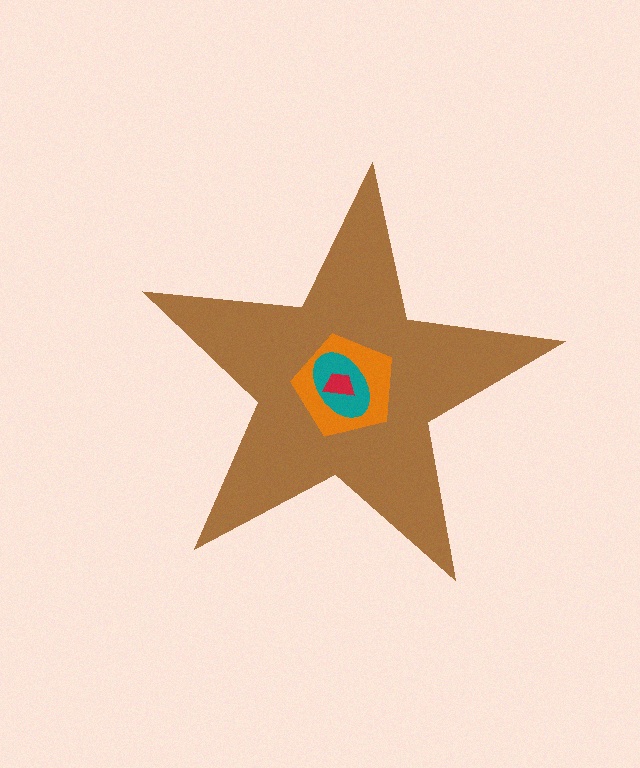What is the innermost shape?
The red trapezoid.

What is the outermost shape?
The brown star.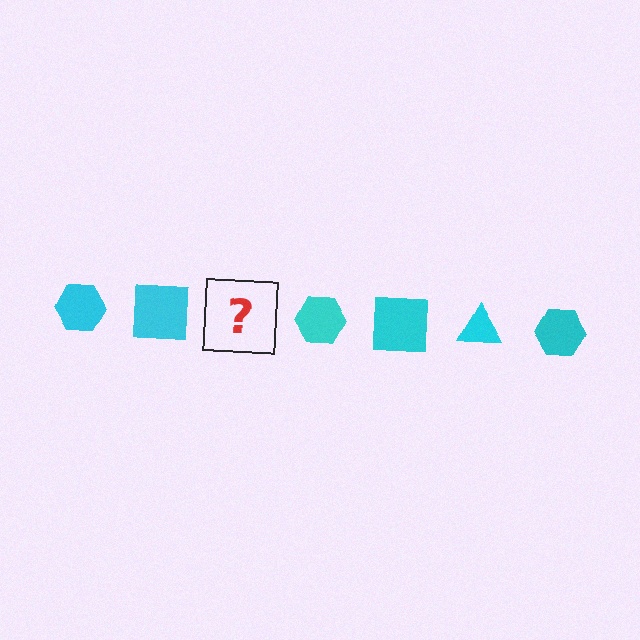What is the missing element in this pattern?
The missing element is a cyan triangle.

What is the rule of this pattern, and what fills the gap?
The rule is that the pattern cycles through hexagon, square, triangle shapes in cyan. The gap should be filled with a cyan triangle.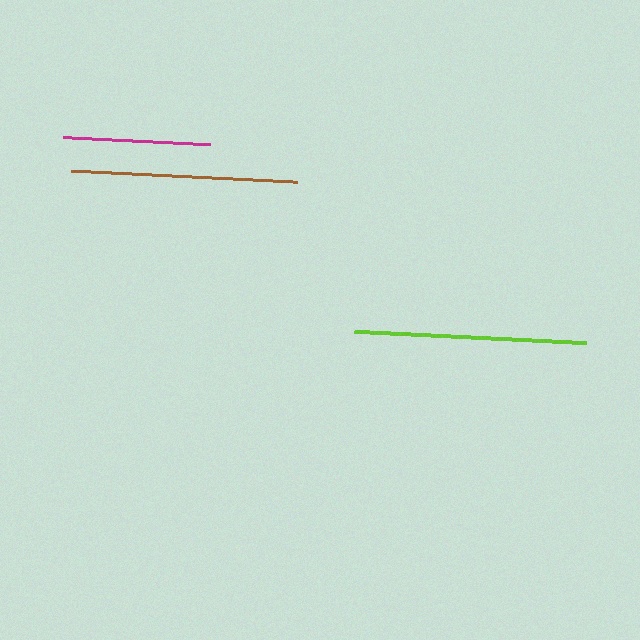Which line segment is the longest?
The lime line is the longest at approximately 232 pixels.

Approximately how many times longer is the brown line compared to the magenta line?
The brown line is approximately 1.5 times the length of the magenta line.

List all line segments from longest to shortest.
From longest to shortest: lime, brown, magenta.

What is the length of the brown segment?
The brown segment is approximately 227 pixels long.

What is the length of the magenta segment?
The magenta segment is approximately 146 pixels long.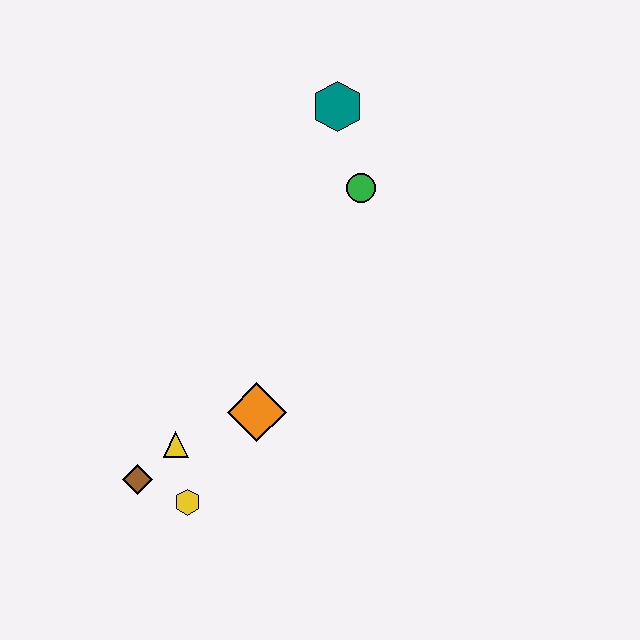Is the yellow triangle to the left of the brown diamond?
No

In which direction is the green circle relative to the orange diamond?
The green circle is above the orange diamond.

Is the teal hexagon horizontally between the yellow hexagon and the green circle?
Yes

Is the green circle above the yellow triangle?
Yes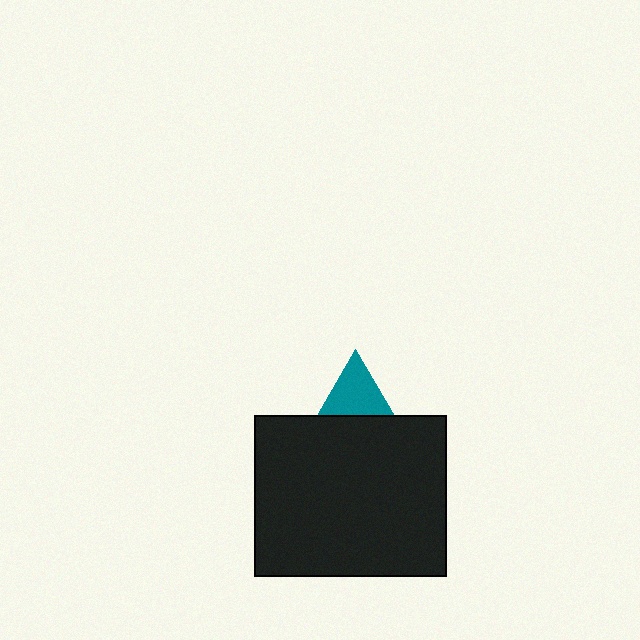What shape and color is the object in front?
The object in front is a black rectangle.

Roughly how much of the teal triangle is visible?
About half of it is visible (roughly 59%).